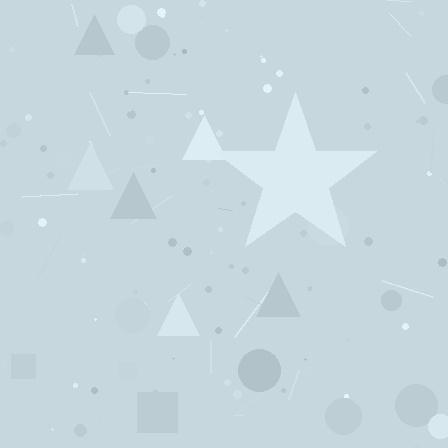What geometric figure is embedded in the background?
A star is embedded in the background.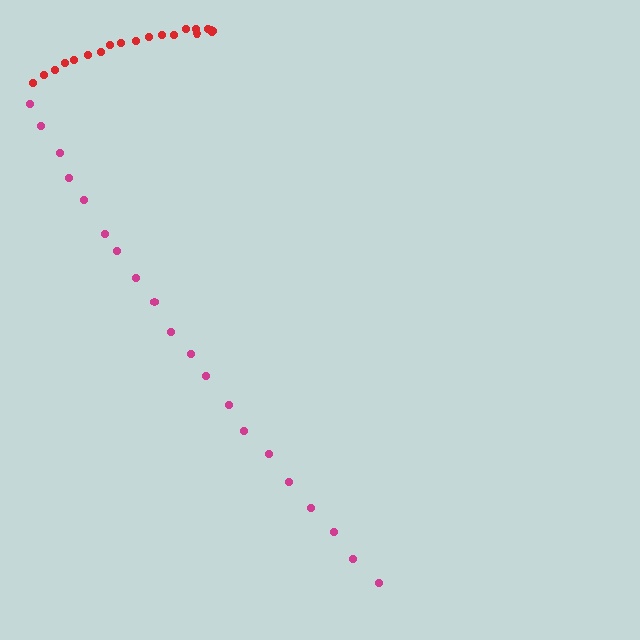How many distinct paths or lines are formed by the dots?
There are 2 distinct paths.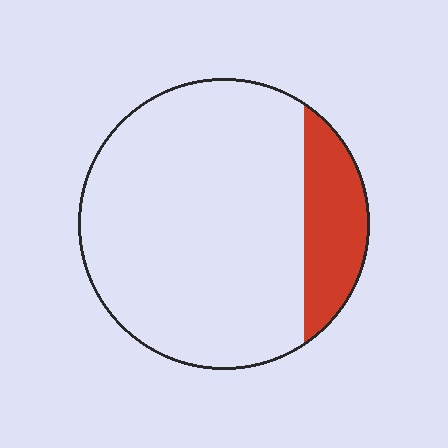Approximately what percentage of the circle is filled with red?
Approximately 15%.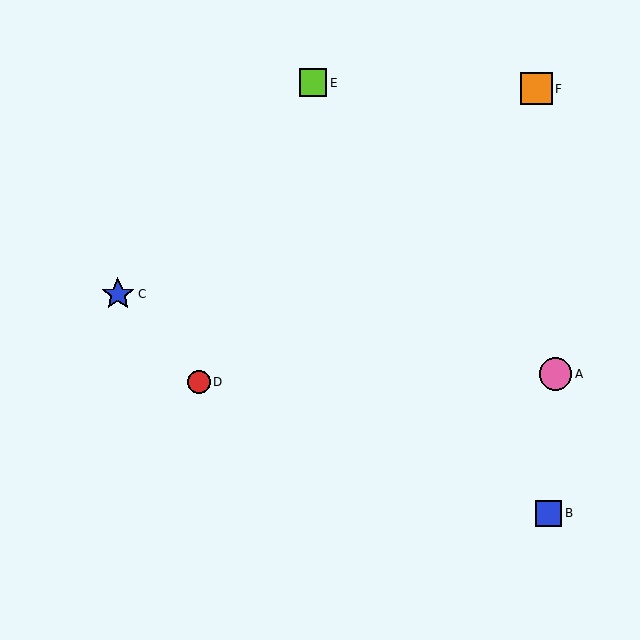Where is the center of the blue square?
The center of the blue square is at (549, 513).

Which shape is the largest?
The blue star (labeled C) is the largest.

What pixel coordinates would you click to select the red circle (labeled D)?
Click at (199, 382) to select the red circle D.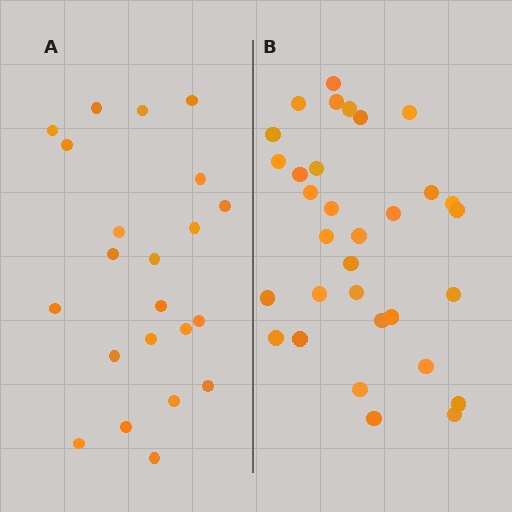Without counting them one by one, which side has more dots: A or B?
Region B (the right region) has more dots.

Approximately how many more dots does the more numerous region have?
Region B has roughly 10 or so more dots than region A.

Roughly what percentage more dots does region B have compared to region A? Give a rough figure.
About 45% more.